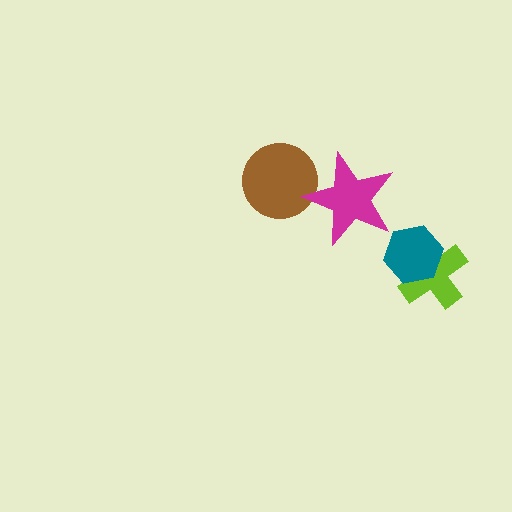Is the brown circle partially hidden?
Yes, it is partially covered by another shape.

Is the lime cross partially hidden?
Yes, it is partially covered by another shape.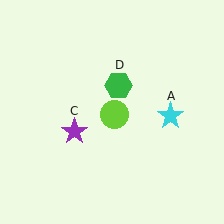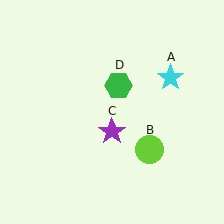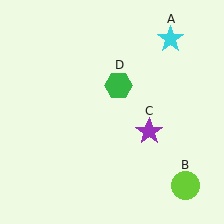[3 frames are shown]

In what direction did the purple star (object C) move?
The purple star (object C) moved right.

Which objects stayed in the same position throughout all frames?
Green hexagon (object D) remained stationary.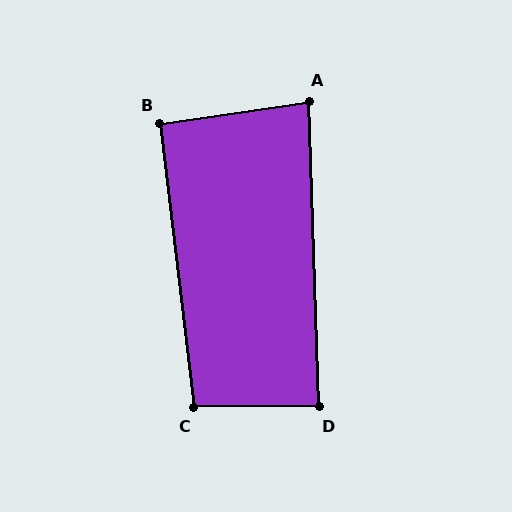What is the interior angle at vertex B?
Approximately 92 degrees (approximately right).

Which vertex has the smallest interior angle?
A, at approximately 83 degrees.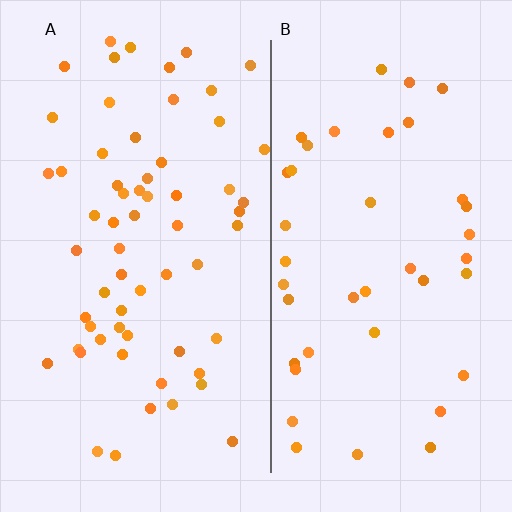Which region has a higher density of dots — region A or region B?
A (the left).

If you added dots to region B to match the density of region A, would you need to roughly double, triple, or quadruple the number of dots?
Approximately double.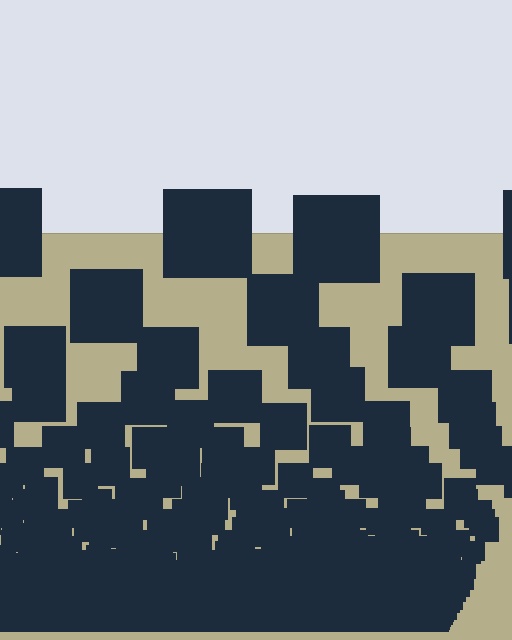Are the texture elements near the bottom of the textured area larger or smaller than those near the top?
Smaller. The gradient is inverted — elements near the bottom are smaller and denser.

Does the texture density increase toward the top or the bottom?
Density increases toward the bottom.